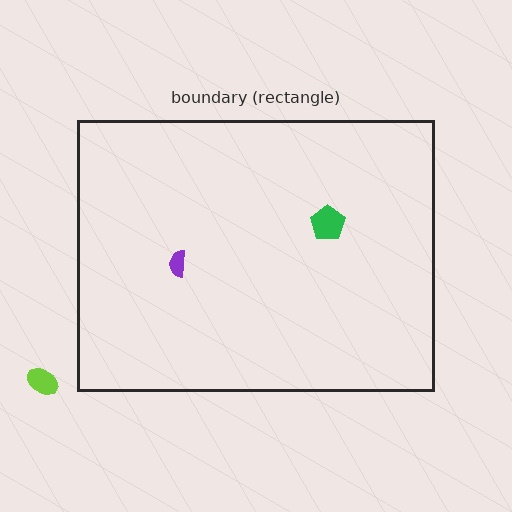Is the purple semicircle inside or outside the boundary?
Inside.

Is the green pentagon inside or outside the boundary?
Inside.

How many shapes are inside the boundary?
2 inside, 1 outside.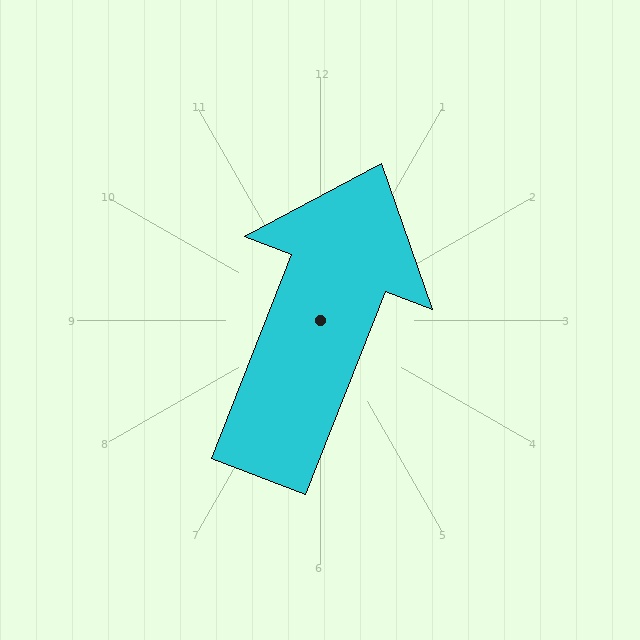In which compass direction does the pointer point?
North.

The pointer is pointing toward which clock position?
Roughly 1 o'clock.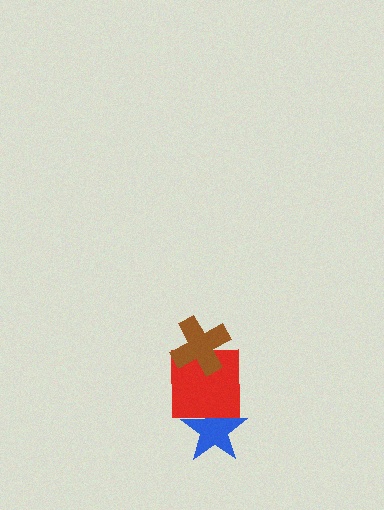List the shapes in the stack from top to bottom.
From top to bottom: the brown cross, the red square, the blue star.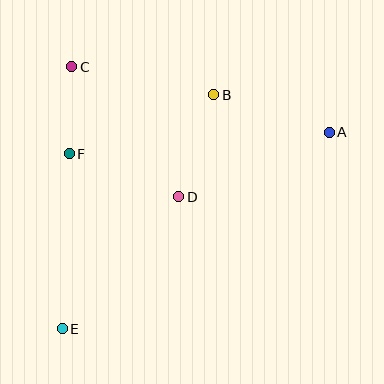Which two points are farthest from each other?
Points A and E are farthest from each other.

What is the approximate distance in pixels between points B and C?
The distance between B and C is approximately 145 pixels.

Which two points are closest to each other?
Points C and F are closest to each other.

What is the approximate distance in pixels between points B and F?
The distance between B and F is approximately 156 pixels.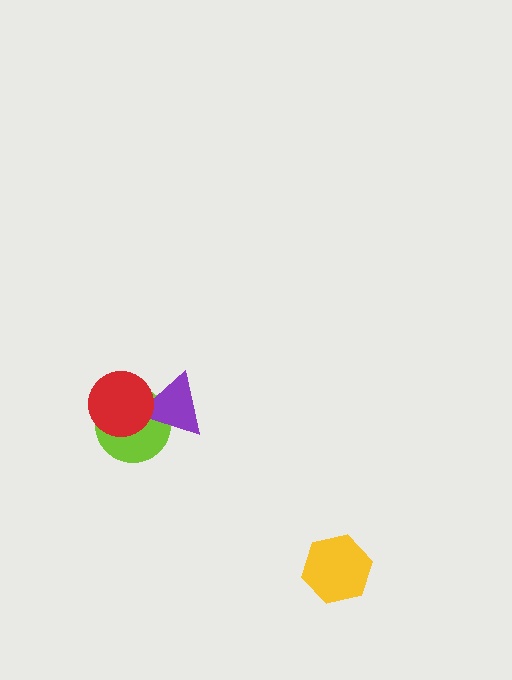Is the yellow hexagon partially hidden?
No, no other shape covers it.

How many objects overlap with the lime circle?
2 objects overlap with the lime circle.